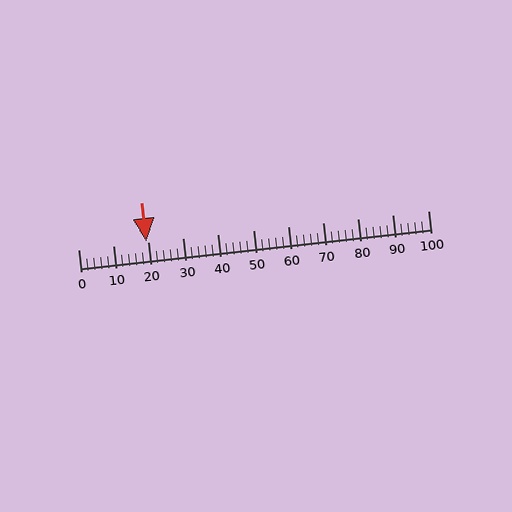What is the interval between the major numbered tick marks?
The major tick marks are spaced 10 units apart.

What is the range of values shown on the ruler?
The ruler shows values from 0 to 100.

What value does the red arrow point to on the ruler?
The red arrow points to approximately 20.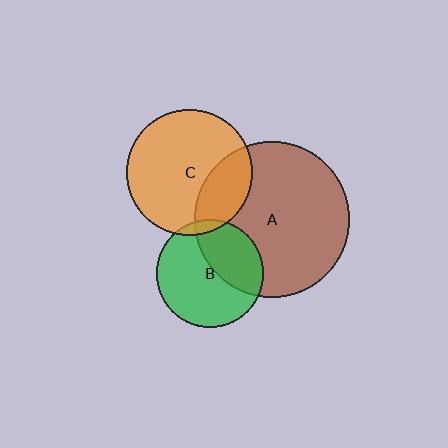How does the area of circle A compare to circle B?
Approximately 2.1 times.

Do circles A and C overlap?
Yes.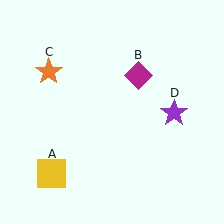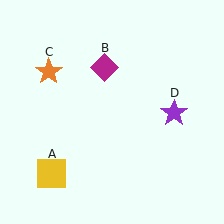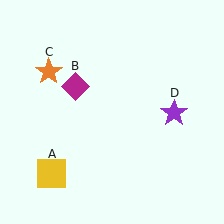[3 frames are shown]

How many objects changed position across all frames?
1 object changed position: magenta diamond (object B).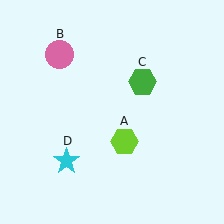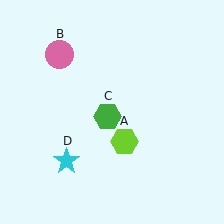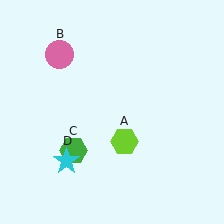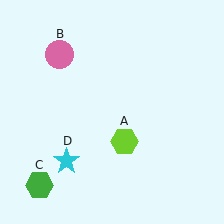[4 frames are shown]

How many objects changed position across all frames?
1 object changed position: green hexagon (object C).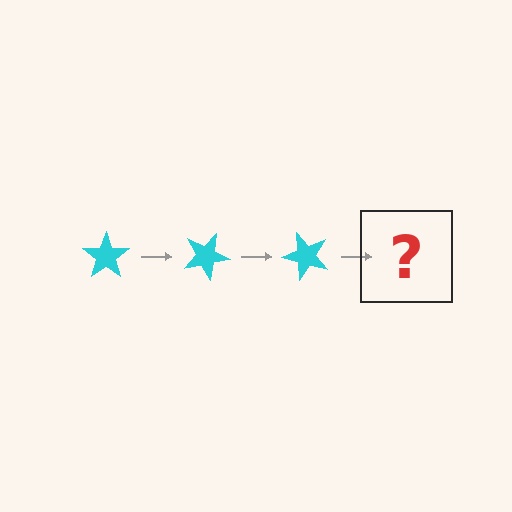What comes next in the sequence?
The next element should be a cyan star rotated 75 degrees.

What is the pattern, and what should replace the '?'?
The pattern is that the star rotates 25 degrees each step. The '?' should be a cyan star rotated 75 degrees.